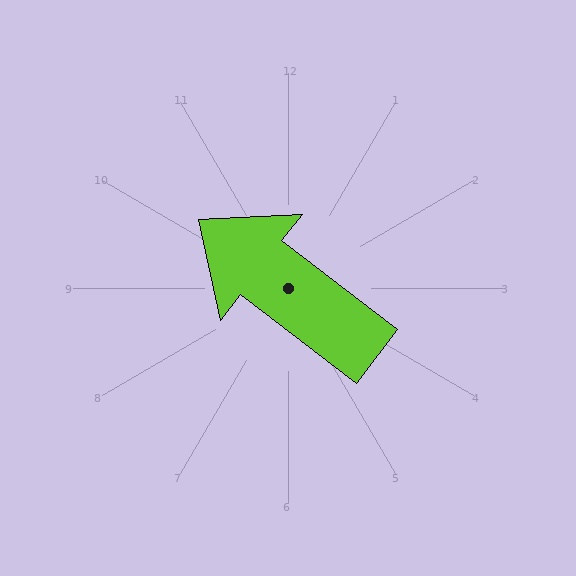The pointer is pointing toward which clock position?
Roughly 10 o'clock.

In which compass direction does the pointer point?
Northwest.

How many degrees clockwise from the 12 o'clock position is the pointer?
Approximately 308 degrees.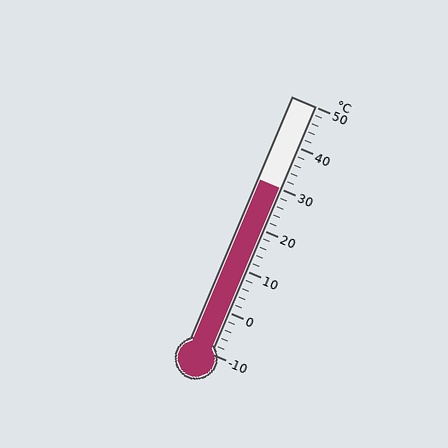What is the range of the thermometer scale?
The thermometer scale ranges from -10°C to 50°C.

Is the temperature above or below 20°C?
The temperature is above 20°C.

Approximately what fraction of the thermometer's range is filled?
The thermometer is filled to approximately 65% of its range.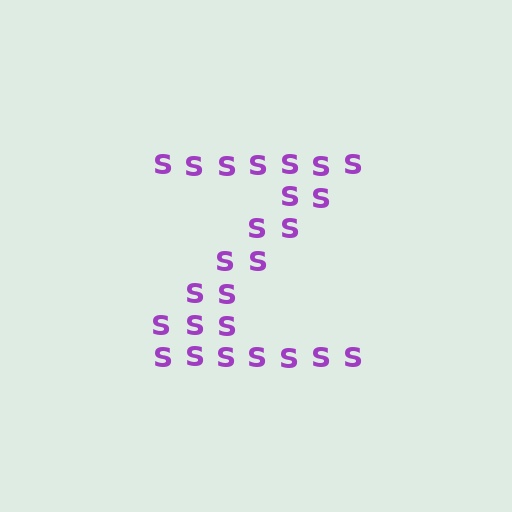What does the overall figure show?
The overall figure shows the letter Z.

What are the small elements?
The small elements are letter S's.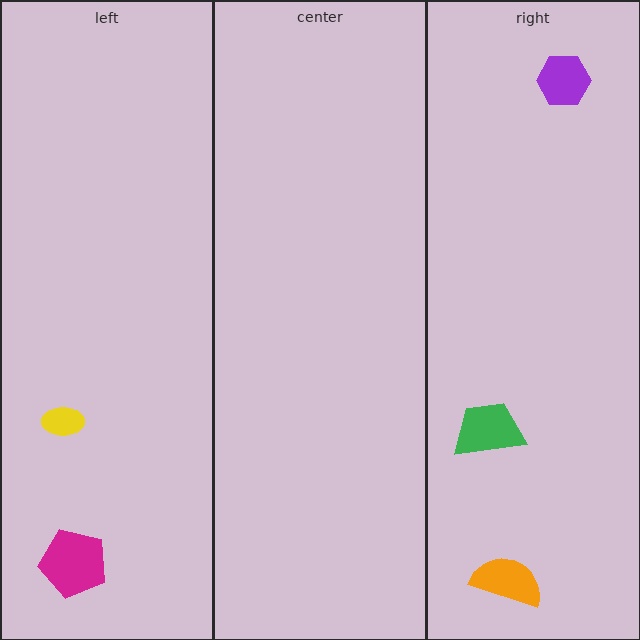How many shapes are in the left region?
2.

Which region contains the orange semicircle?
The right region.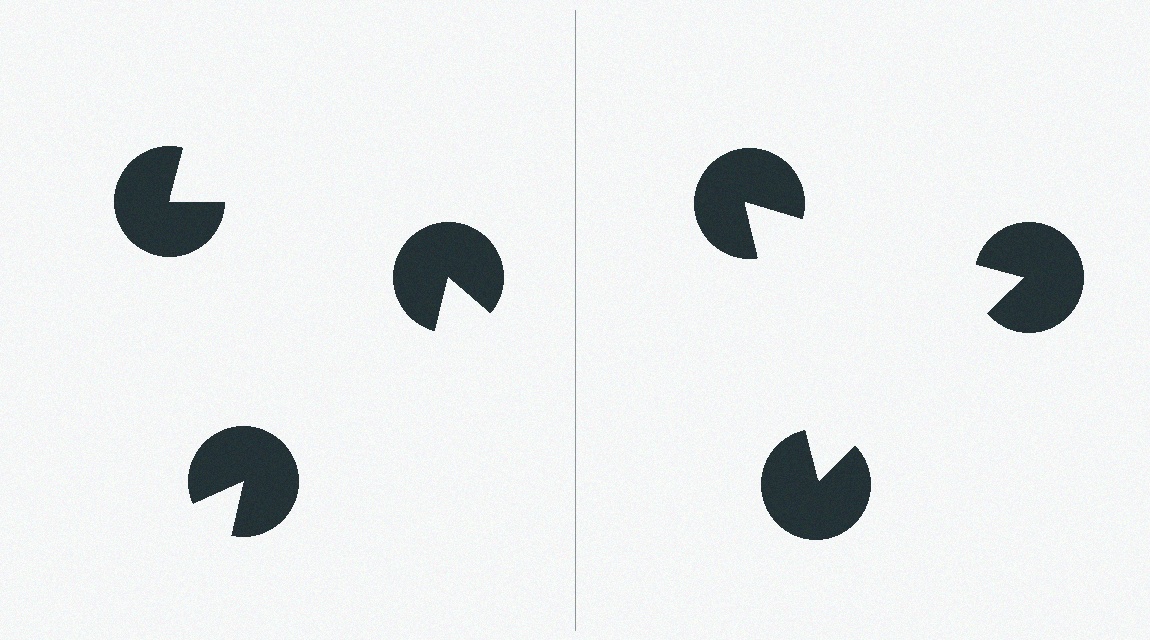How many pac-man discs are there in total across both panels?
6 — 3 on each side.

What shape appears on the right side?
An illusory triangle.